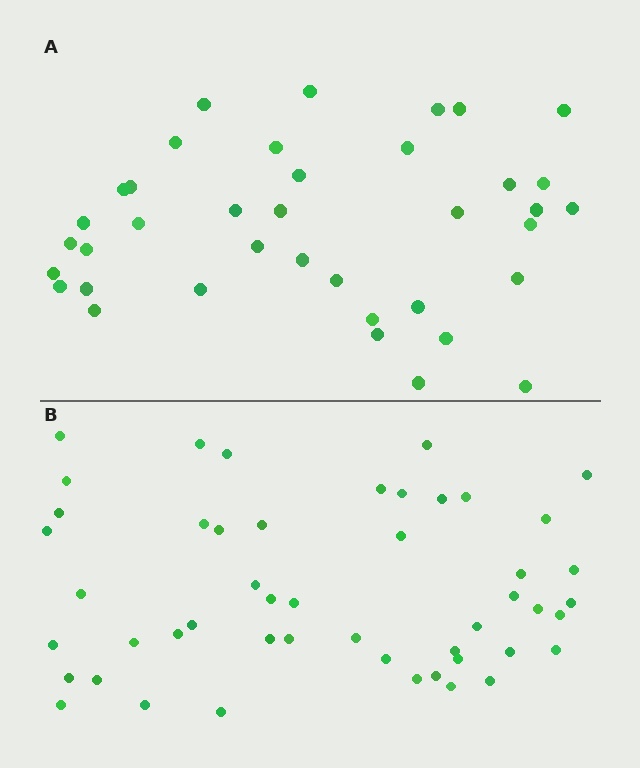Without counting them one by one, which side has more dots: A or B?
Region B (the bottom region) has more dots.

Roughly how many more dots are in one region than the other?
Region B has roughly 12 or so more dots than region A.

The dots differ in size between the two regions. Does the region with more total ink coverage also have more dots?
No. Region A has more total ink coverage because its dots are larger, but region B actually contains more individual dots. Total area can be misleading — the number of items is what matters here.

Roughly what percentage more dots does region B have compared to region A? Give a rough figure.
About 30% more.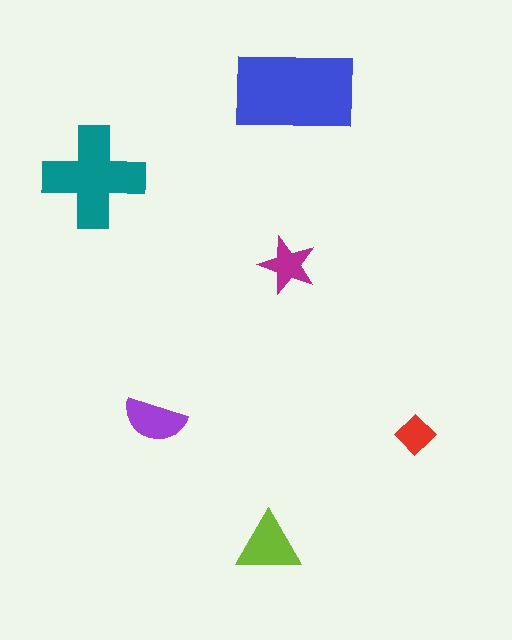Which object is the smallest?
The red diamond.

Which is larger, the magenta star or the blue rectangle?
The blue rectangle.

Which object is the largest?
The blue rectangle.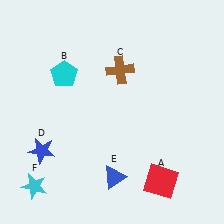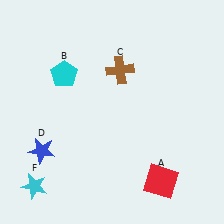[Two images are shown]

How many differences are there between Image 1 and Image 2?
There is 1 difference between the two images.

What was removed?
The blue triangle (E) was removed in Image 2.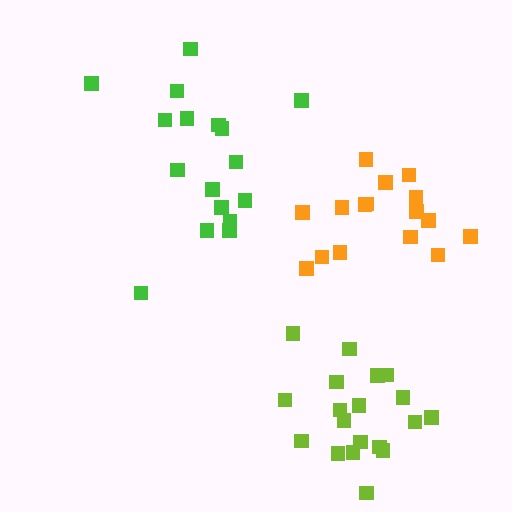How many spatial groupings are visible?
There are 3 spatial groupings.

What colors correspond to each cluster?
The clusters are colored: green, orange, lime.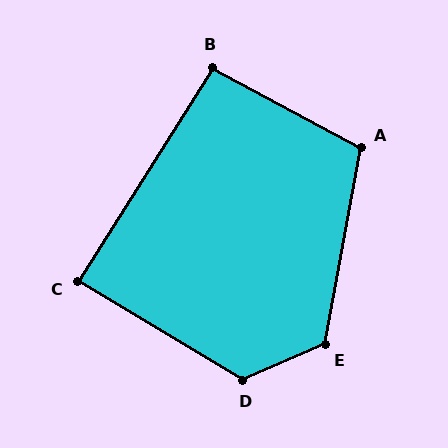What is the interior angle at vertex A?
Approximately 108 degrees (obtuse).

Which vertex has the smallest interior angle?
C, at approximately 89 degrees.